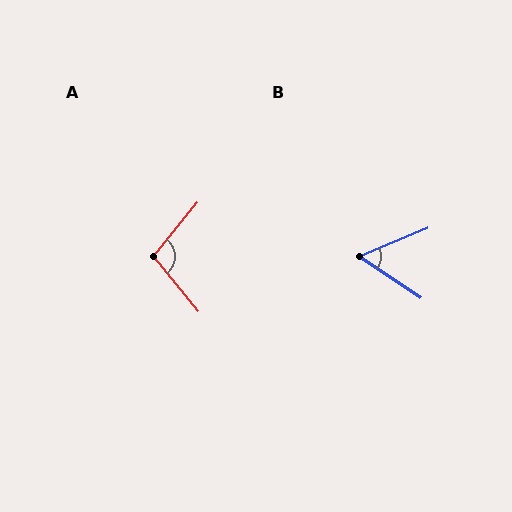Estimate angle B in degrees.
Approximately 57 degrees.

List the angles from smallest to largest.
B (57°), A (101°).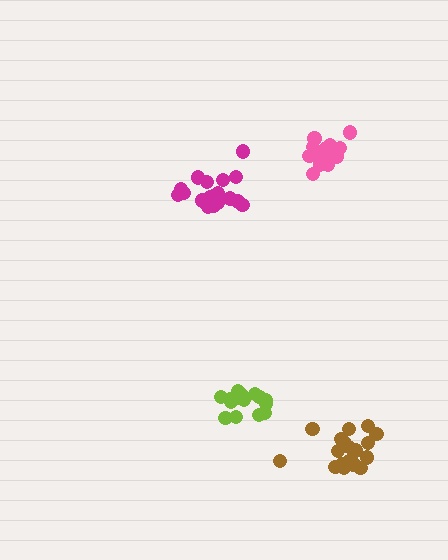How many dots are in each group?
Group 1: 19 dots, Group 2: 19 dots, Group 3: 14 dots, Group 4: 16 dots (68 total).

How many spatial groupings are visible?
There are 4 spatial groupings.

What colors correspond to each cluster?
The clusters are colored: brown, magenta, pink, lime.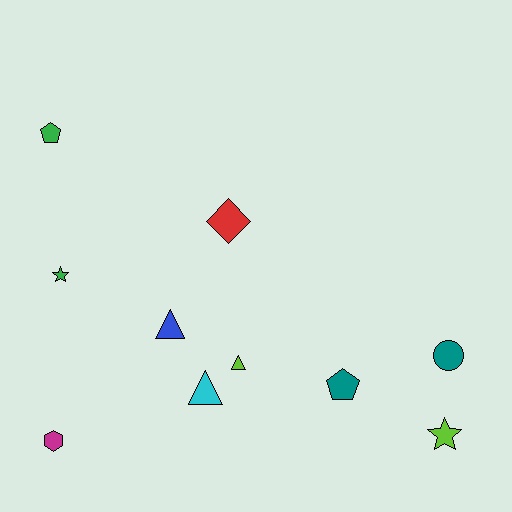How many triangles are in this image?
There are 3 triangles.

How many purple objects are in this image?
There are no purple objects.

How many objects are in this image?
There are 10 objects.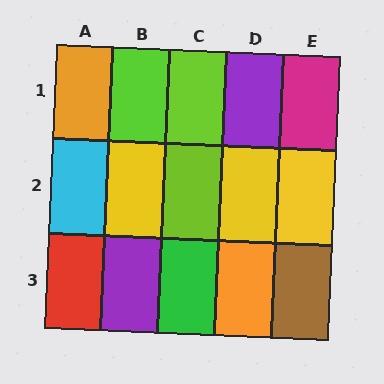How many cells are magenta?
1 cell is magenta.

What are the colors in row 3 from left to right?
Red, purple, green, orange, brown.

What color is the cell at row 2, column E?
Yellow.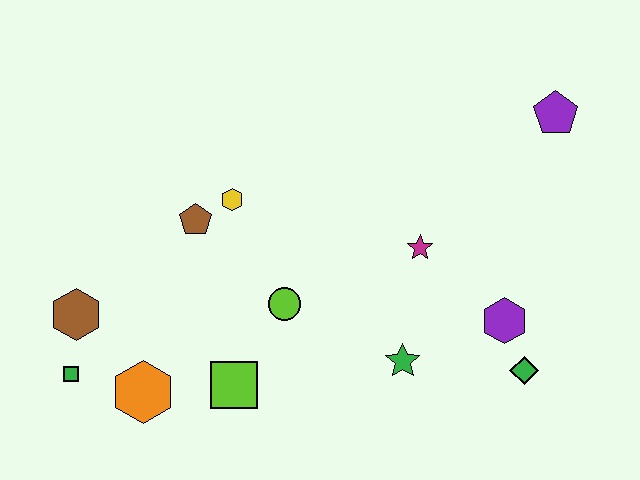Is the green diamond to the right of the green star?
Yes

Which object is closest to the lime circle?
The lime square is closest to the lime circle.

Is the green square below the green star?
Yes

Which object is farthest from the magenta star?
The green square is farthest from the magenta star.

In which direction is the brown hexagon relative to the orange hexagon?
The brown hexagon is above the orange hexagon.